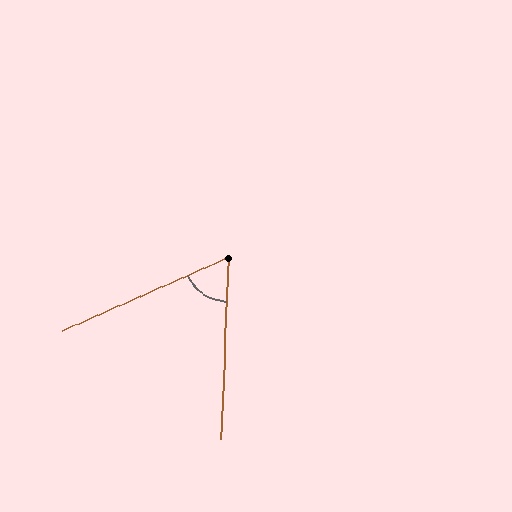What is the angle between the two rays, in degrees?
Approximately 64 degrees.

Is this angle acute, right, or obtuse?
It is acute.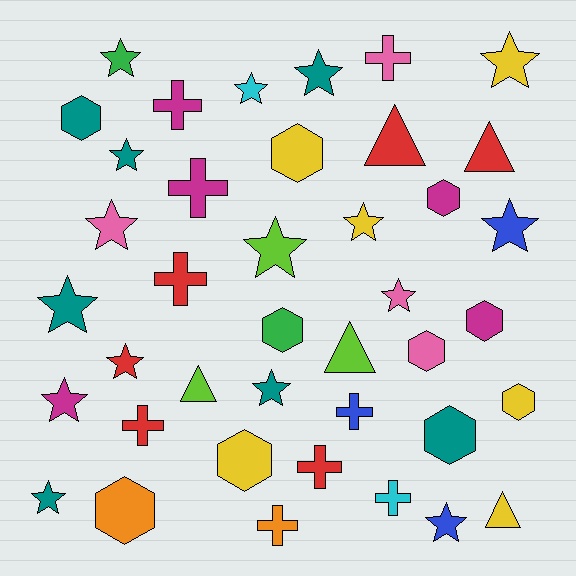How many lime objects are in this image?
There are 3 lime objects.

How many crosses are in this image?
There are 9 crosses.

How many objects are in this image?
There are 40 objects.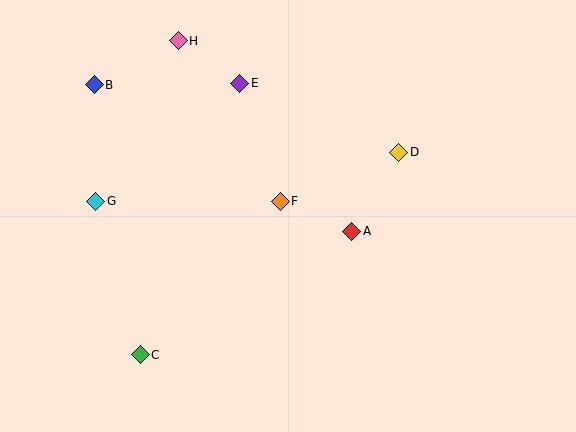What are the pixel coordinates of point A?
Point A is at (352, 231).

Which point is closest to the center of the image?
Point F at (280, 201) is closest to the center.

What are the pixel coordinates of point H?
Point H is at (178, 41).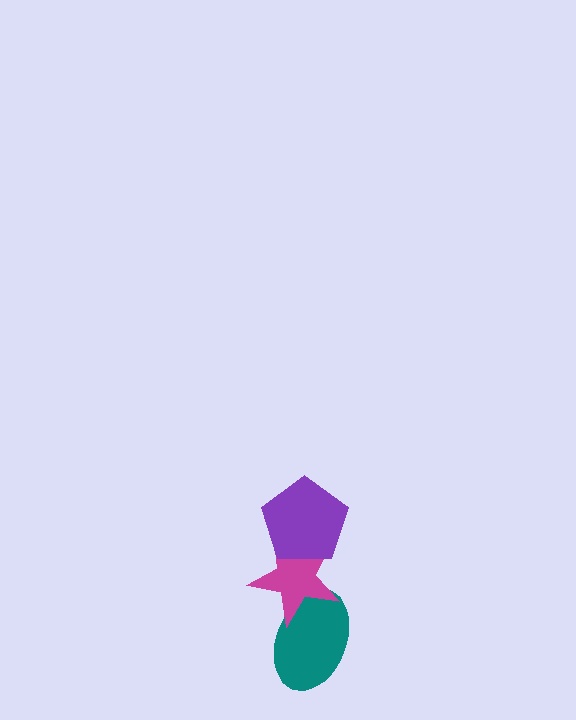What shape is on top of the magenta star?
The purple pentagon is on top of the magenta star.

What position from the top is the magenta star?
The magenta star is 2nd from the top.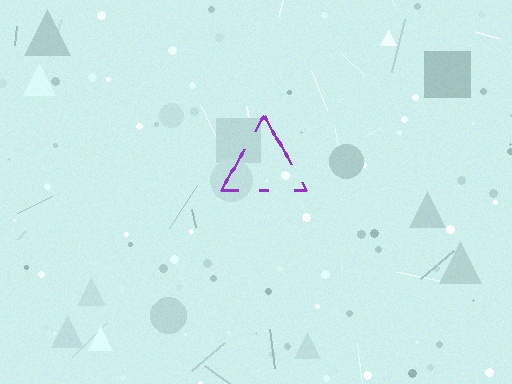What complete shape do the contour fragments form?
The contour fragments form a triangle.